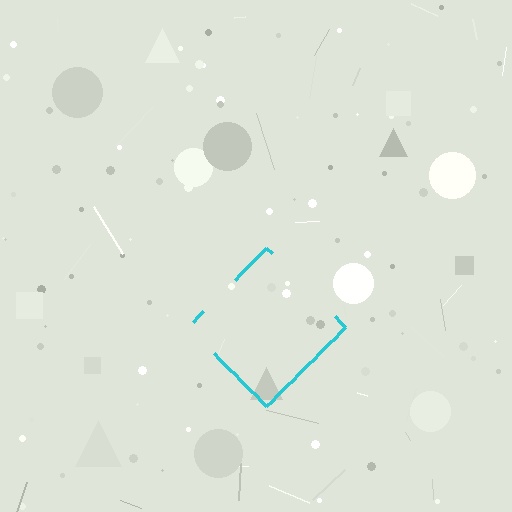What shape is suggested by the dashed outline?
The dashed outline suggests a diamond.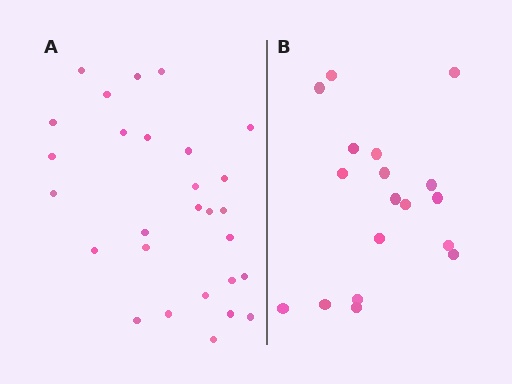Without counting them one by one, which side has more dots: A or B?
Region A (the left region) has more dots.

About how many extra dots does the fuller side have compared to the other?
Region A has roughly 10 or so more dots than region B.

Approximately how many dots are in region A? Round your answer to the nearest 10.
About 30 dots. (The exact count is 28, which rounds to 30.)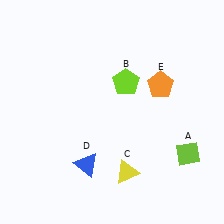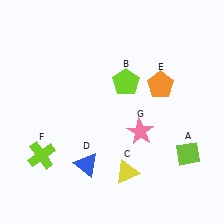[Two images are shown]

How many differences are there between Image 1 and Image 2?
There are 2 differences between the two images.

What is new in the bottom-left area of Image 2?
A lime cross (F) was added in the bottom-left area of Image 2.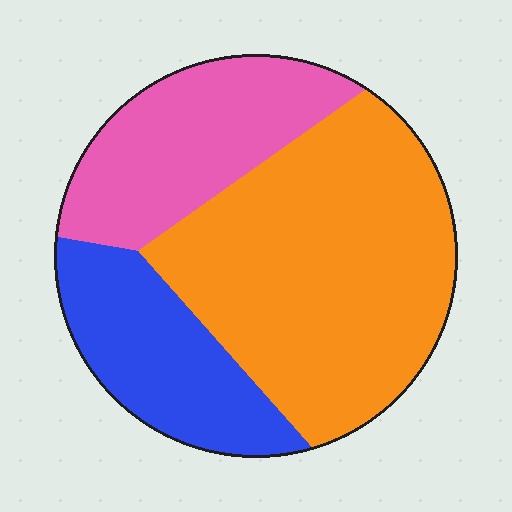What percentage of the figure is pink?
Pink covers 25% of the figure.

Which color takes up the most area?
Orange, at roughly 55%.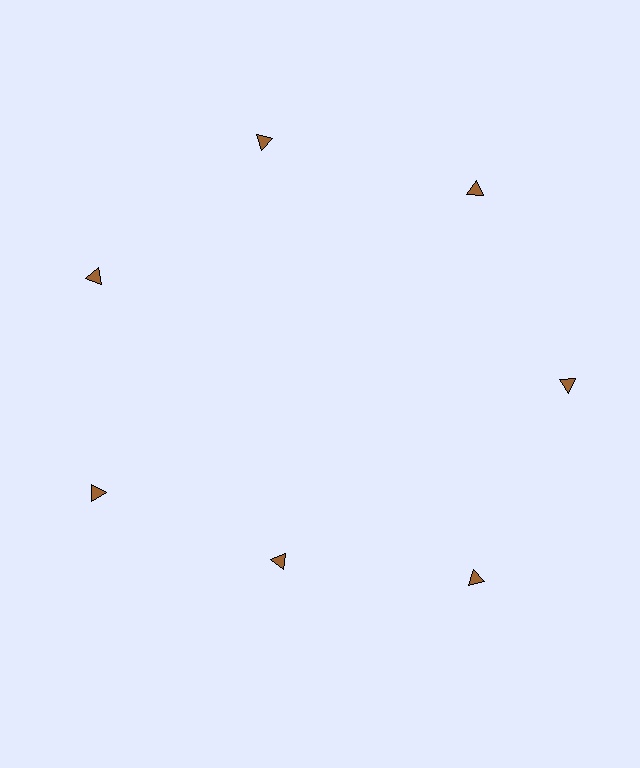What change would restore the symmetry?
The symmetry would be restored by moving it outward, back onto the ring so that all 7 triangles sit at equal angles and equal distance from the center.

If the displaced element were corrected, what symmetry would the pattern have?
It would have 7-fold rotational symmetry — the pattern would map onto itself every 51 degrees.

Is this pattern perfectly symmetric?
No. The 7 brown triangles are arranged in a ring, but one element near the 6 o'clock position is pulled inward toward the center, breaking the 7-fold rotational symmetry.